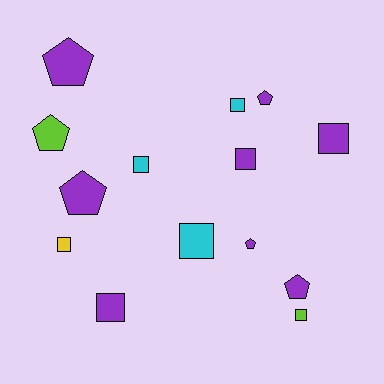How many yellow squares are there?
There is 1 yellow square.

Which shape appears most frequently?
Square, with 8 objects.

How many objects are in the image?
There are 14 objects.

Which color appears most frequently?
Purple, with 8 objects.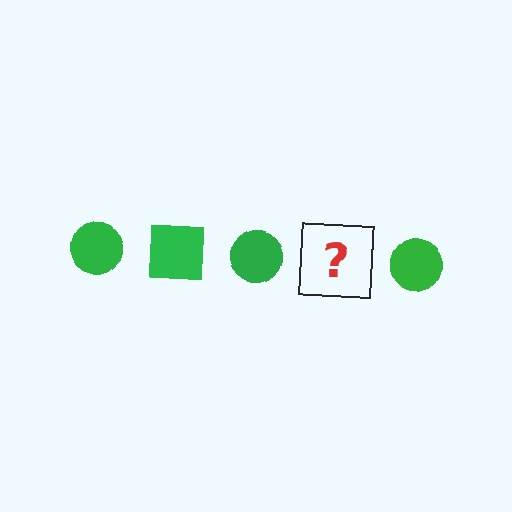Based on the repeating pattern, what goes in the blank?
The blank should be a green square.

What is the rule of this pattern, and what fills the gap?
The rule is that the pattern cycles through circle, square shapes in green. The gap should be filled with a green square.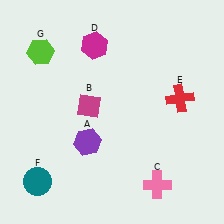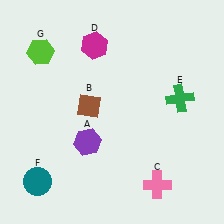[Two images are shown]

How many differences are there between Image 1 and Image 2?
There are 2 differences between the two images.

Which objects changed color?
B changed from magenta to brown. E changed from red to green.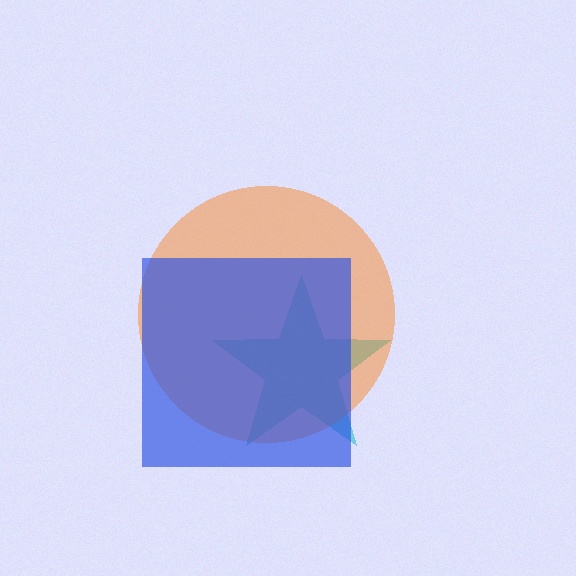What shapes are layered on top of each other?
The layered shapes are: a cyan star, an orange circle, a blue square.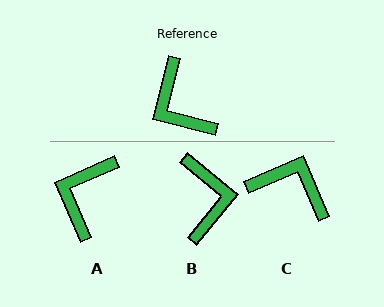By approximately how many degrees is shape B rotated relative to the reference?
Approximately 155 degrees counter-clockwise.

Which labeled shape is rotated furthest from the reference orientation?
B, about 155 degrees away.